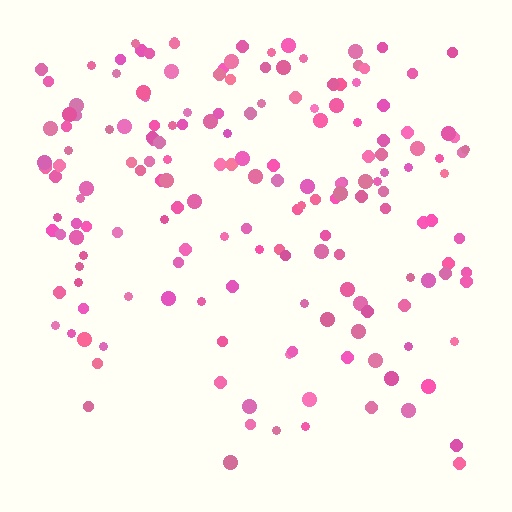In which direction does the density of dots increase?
From bottom to top, with the top side densest.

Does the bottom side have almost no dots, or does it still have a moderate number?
Still a moderate number, just noticeably fewer than the top.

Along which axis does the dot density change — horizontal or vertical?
Vertical.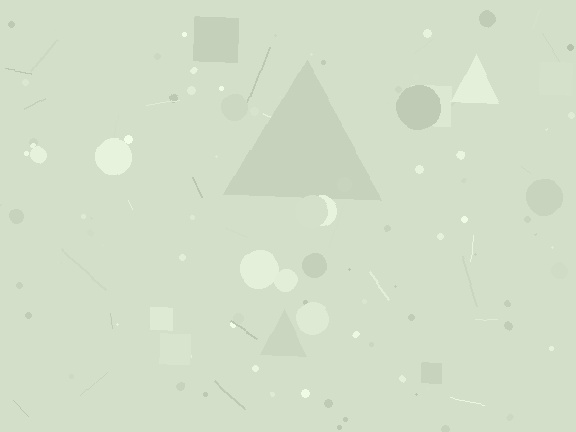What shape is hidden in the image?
A triangle is hidden in the image.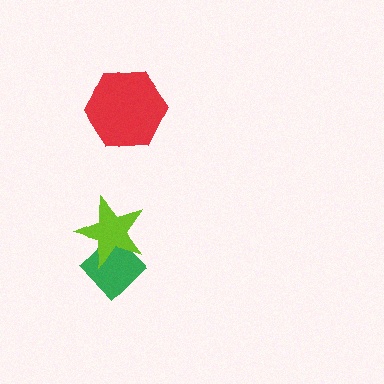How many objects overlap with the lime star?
1 object overlaps with the lime star.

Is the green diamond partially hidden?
Yes, it is partially covered by another shape.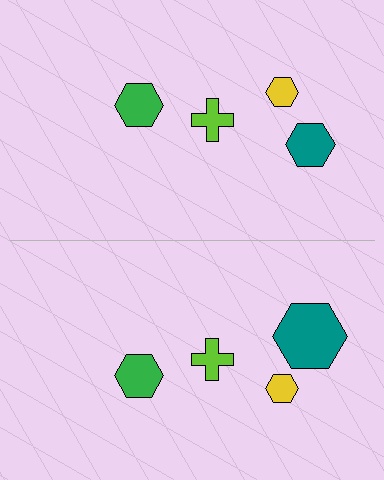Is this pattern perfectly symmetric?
No, the pattern is not perfectly symmetric. The teal hexagon on the bottom side has a different size than its mirror counterpart.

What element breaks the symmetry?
The teal hexagon on the bottom side has a different size than its mirror counterpart.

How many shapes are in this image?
There are 8 shapes in this image.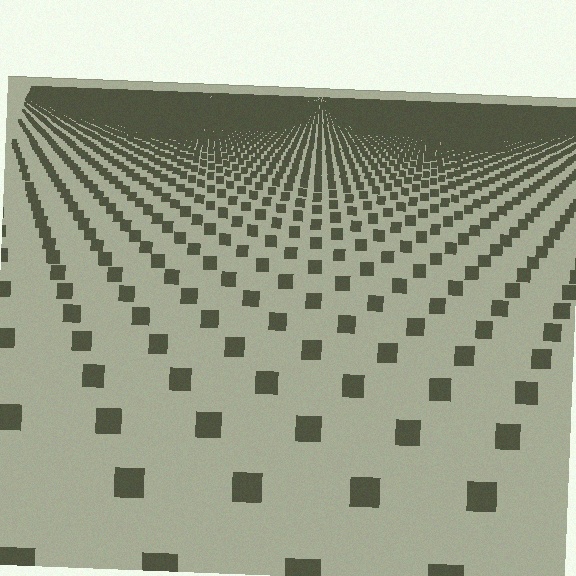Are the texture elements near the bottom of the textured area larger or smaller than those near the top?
Larger. Near the bottom, elements are closer to the viewer and appear at a bigger on-screen size.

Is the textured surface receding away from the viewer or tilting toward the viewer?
The surface is receding away from the viewer. Texture elements get smaller and denser toward the top.